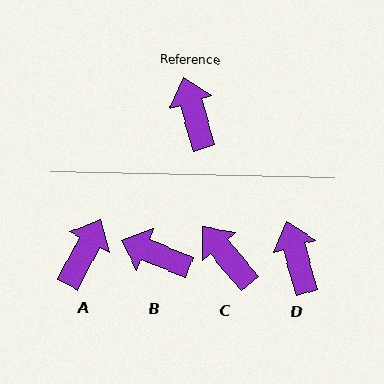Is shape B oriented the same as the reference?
No, it is off by about 52 degrees.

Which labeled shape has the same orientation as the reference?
D.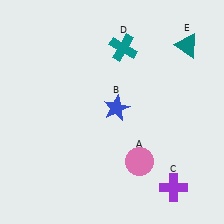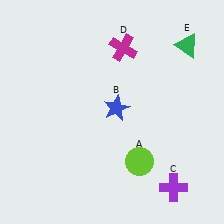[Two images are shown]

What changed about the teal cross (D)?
In Image 1, D is teal. In Image 2, it changed to magenta.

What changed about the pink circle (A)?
In Image 1, A is pink. In Image 2, it changed to lime.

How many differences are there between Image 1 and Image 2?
There are 3 differences between the two images.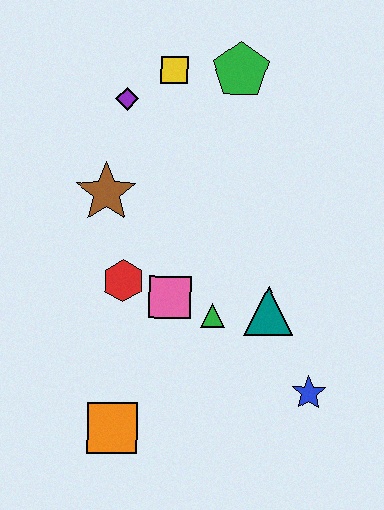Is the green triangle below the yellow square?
Yes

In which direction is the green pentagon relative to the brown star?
The green pentagon is to the right of the brown star.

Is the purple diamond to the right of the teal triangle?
No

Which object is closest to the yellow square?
The purple diamond is closest to the yellow square.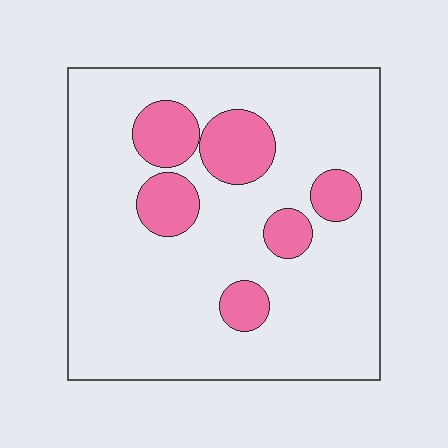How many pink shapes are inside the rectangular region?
6.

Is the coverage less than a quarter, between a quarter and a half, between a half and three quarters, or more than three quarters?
Less than a quarter.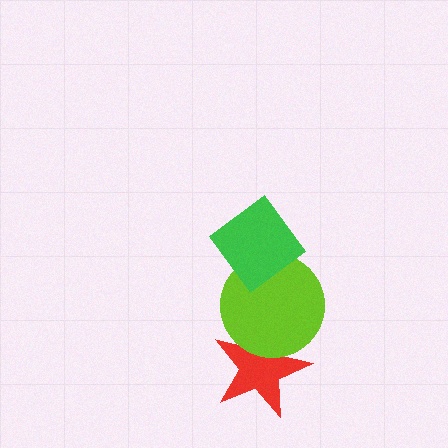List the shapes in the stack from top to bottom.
From top to bottom: the green diamond, the lime circle, the red star.